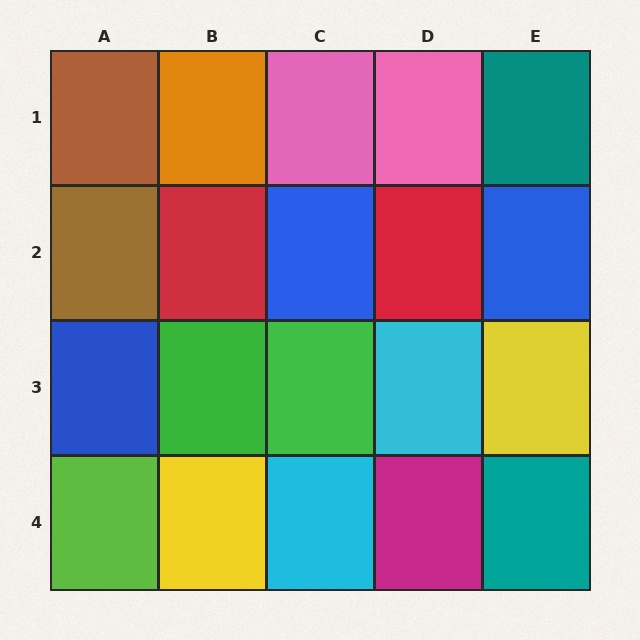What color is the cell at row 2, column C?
Blue.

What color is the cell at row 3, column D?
Cyan.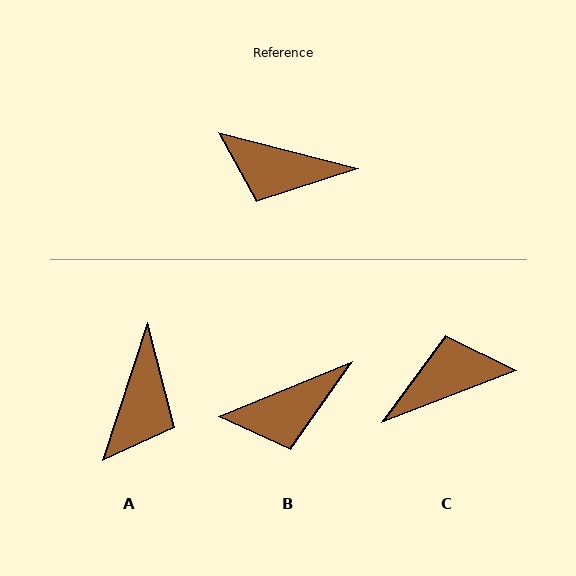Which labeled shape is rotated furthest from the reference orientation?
C, about 145 degrees away.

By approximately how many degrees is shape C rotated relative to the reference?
Approximately 145 degrees clockwise.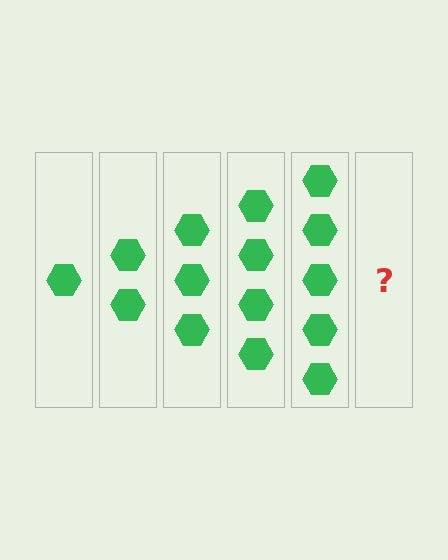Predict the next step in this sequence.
The next step is 6 hexagons.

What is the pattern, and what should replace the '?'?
The pattern is that each step adds one more hexagon. The '?' should be 6 hexagons.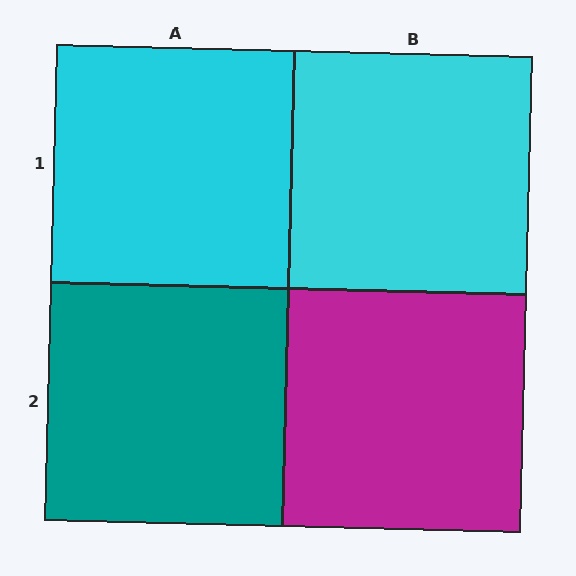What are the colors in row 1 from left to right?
Cyan, cyan.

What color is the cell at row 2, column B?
Magenta.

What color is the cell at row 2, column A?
Teal.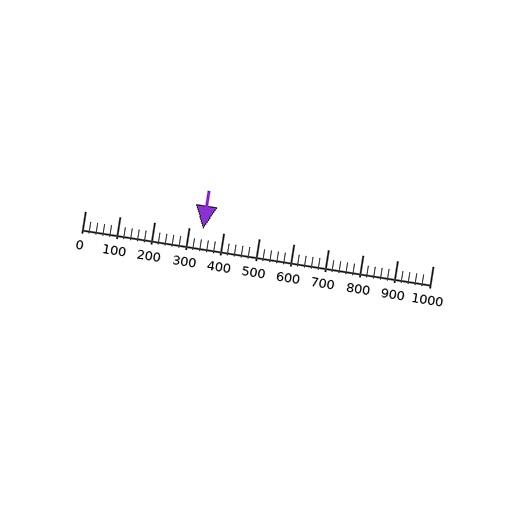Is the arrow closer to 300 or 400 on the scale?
The arrow is closer to 300.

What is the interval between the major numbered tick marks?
The major tick marks are spaced 100 units apart.